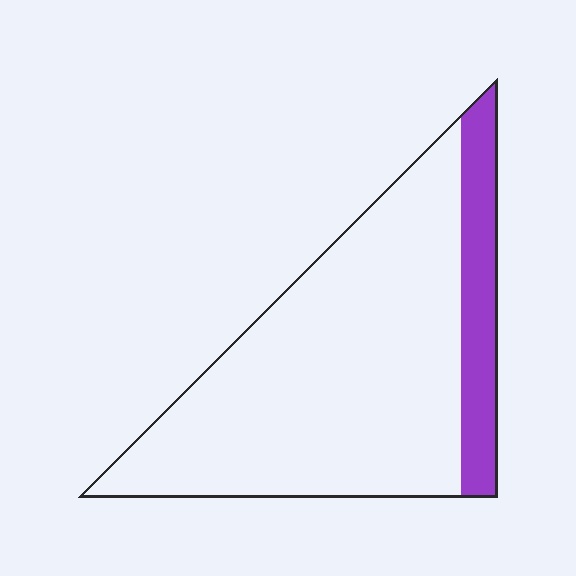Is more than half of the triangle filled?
No.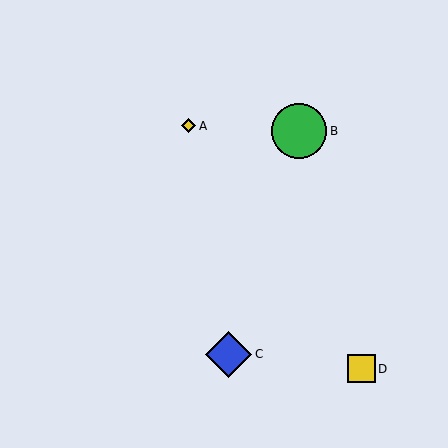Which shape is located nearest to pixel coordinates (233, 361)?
The blue diamond (labeled C) at (229, 354) is nearest to that location.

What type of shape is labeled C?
Shape C is a blue diamond.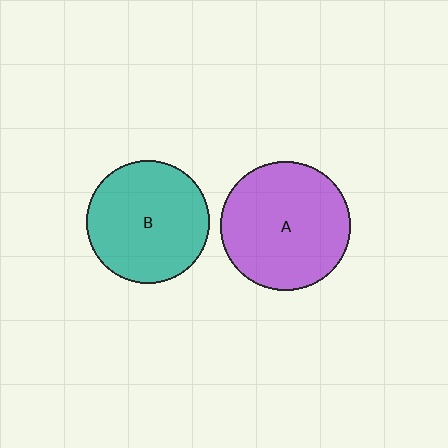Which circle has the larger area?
Circle A (purple).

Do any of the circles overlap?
No, none of the circles overlap.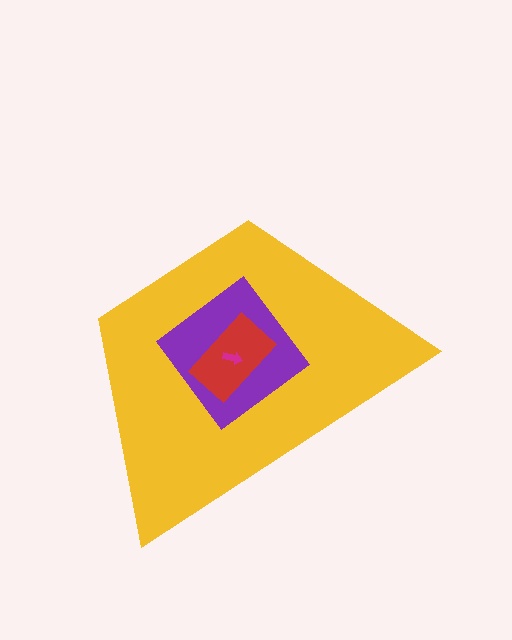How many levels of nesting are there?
4.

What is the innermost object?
The magenta arrow.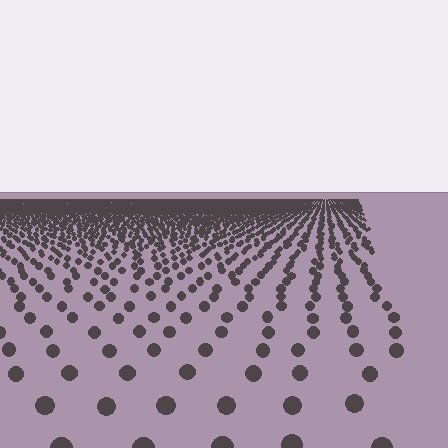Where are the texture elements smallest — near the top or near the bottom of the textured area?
Near the top.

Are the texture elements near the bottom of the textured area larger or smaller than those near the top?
Larger. Near the bottom, elements are closer to the viewer and appear at a bigger on-screen size.